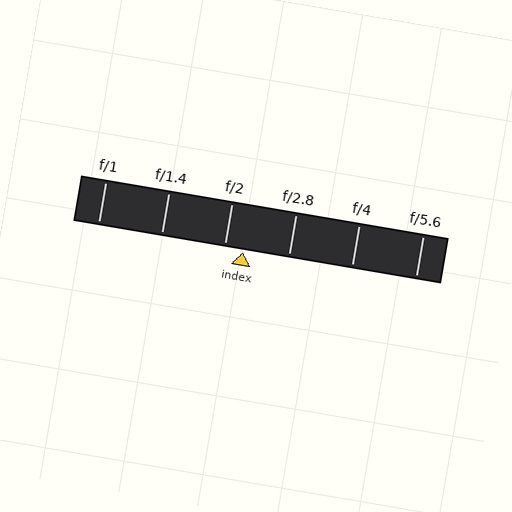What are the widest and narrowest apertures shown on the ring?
The widest aperture shown is f/1 and the narrowest is f/5.6.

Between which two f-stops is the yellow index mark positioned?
The index mark is between f/2 and f/2.8.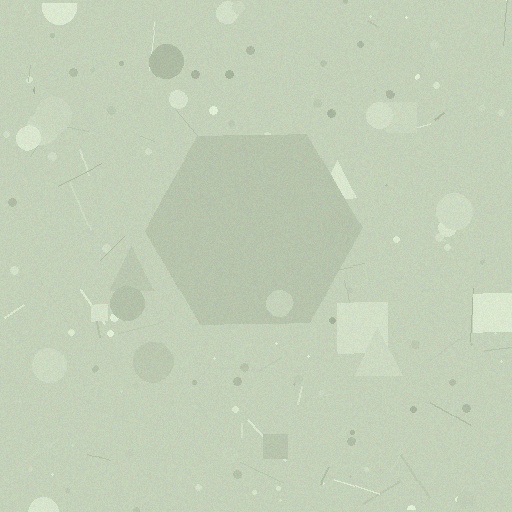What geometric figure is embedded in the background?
A hexagon is embedded in the background.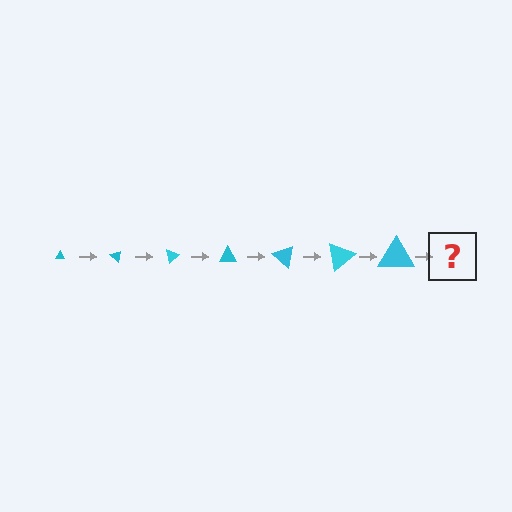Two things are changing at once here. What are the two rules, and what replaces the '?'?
The two rules are that the triangle grows larger each step and it rotates 40 degrees each step. The '?' should be a triangle, larger than the previous one and rotated 280 degrees from the start.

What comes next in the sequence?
The next element should be a triangle, larger than the previous one and rotated 280 degrees from the start.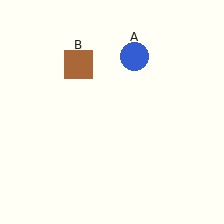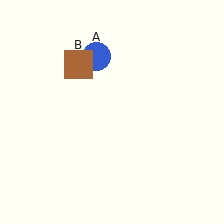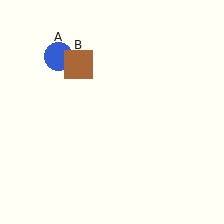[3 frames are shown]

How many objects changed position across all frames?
1 object changed position: blue circle (object A).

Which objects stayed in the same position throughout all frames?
Brown square (object B) remained stationary.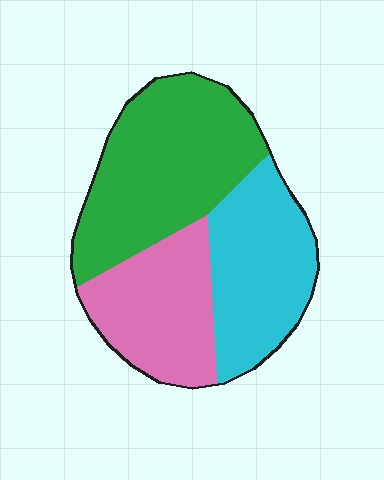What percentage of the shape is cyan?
Cyan takes up between a quarter and a half of the shape.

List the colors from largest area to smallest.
From largest to smallest: green, cyan, pink.